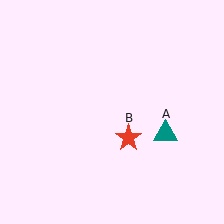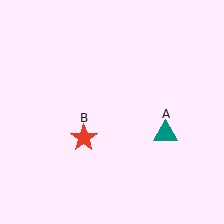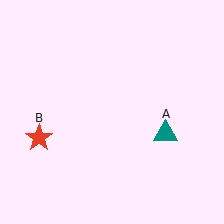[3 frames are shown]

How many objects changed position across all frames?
1 object changed position: red star (object B).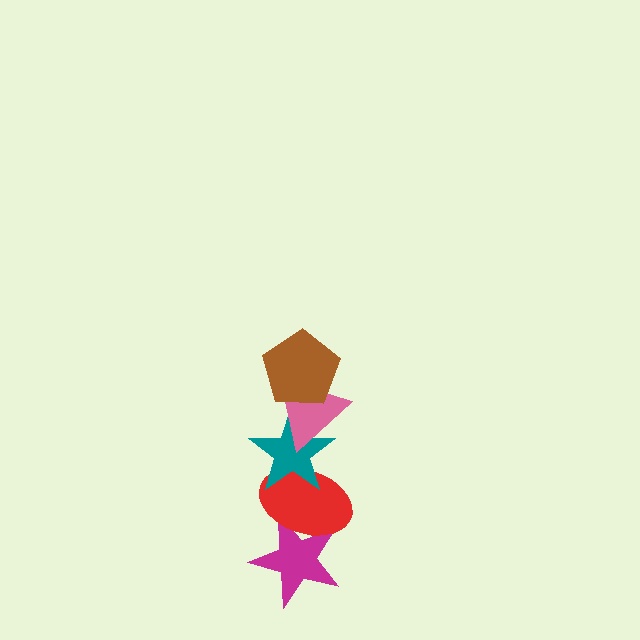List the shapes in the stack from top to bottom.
From top to bottom: the brown pentagon, the pink triangle, the teal star, the red ellipse, the magenta star.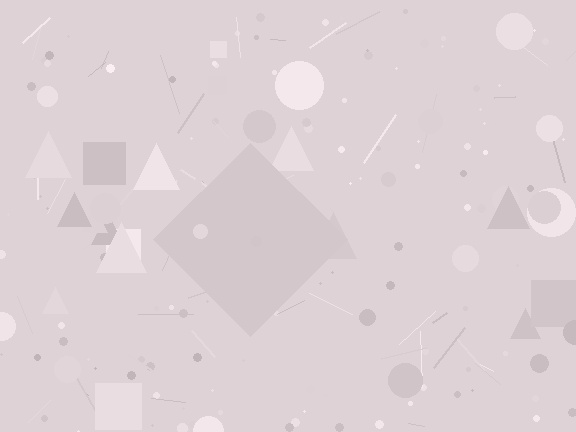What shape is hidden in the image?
A diamond is hidden in the image.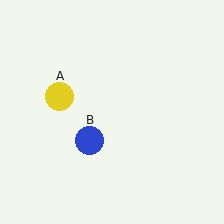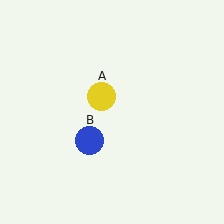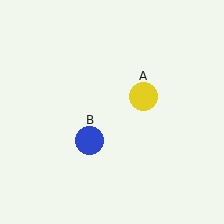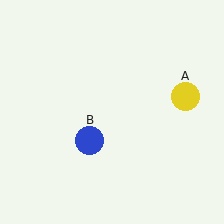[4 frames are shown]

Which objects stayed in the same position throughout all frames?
Blue circle (object B) remained stationary.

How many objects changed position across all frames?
1 object changed position: yellow circle (object A).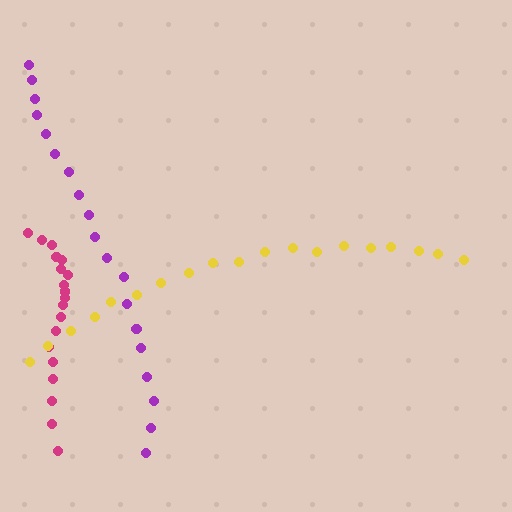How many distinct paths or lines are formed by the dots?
There are 3 distinct paths.